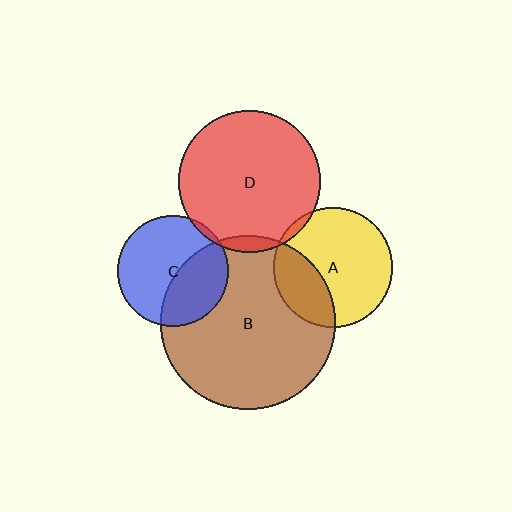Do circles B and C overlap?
Yes.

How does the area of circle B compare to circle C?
Approximately 2.5 times.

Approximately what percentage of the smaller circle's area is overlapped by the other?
Approximately 40%.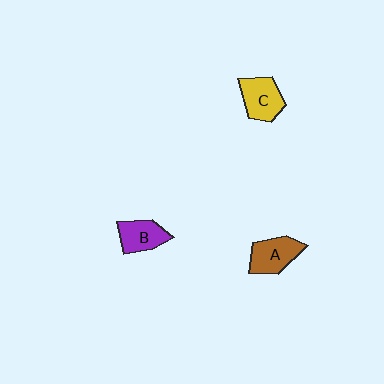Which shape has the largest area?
Shape A (brown).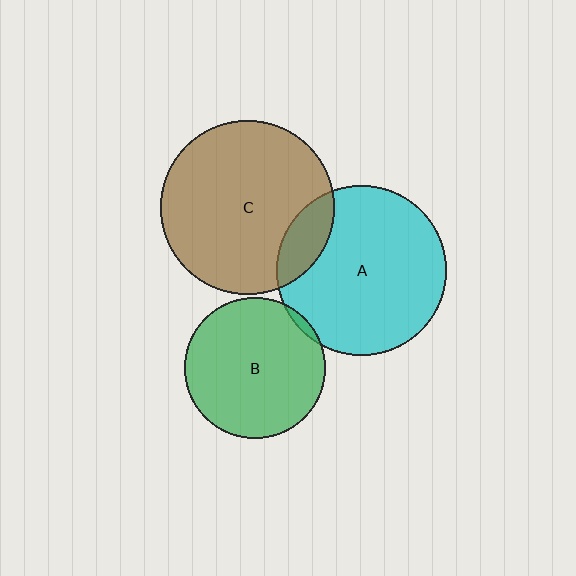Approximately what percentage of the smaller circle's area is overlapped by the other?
Approximately 15%.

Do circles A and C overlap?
Yes.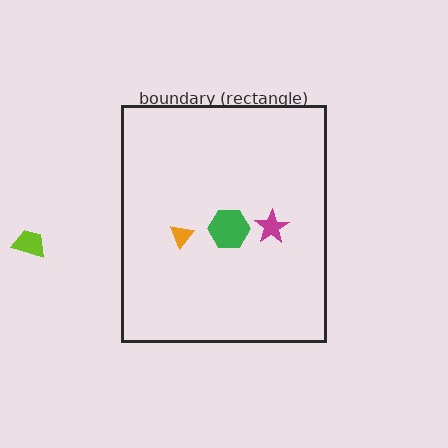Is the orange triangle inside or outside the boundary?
Inside.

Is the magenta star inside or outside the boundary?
Inside.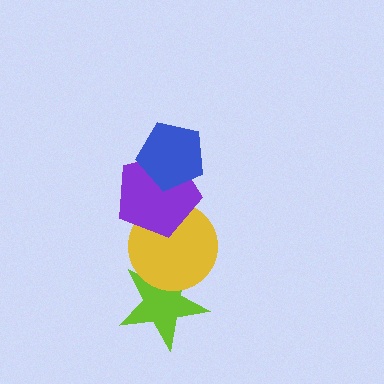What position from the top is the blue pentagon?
The blue pentagon is 1st from the top.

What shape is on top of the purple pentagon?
The blue pentagon is on top of the purple pentagon.